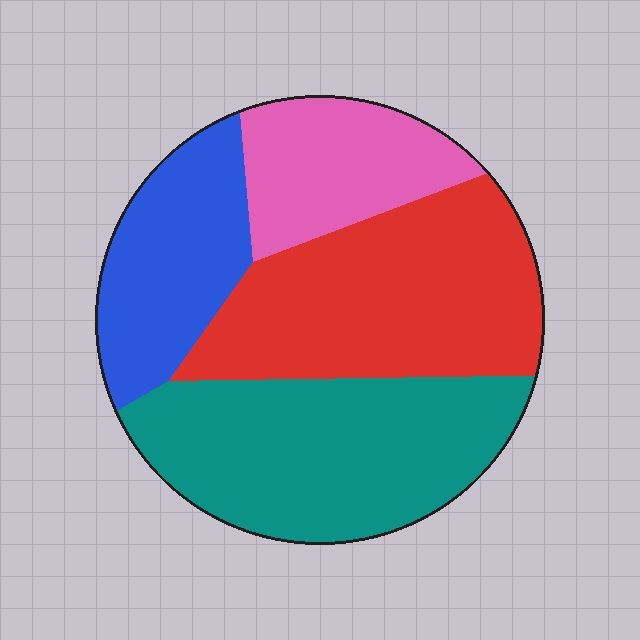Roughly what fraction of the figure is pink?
Pink takes up about one sixth (1/6) of the figure.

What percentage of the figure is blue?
Blue covers roughly 20% of the figure.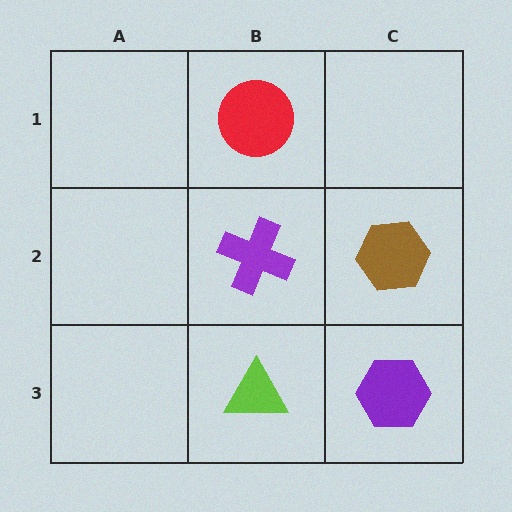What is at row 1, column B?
A red circle.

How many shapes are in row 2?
2 shapes.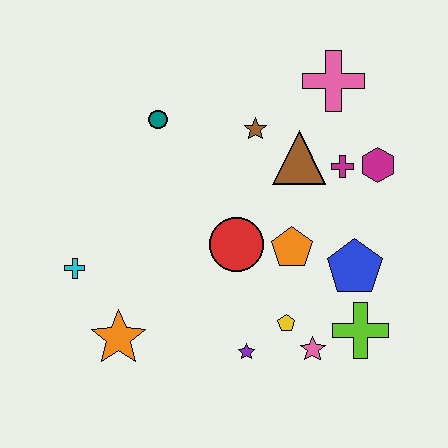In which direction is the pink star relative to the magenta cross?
The pink star is below the magenta cross.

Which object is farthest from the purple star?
The pink cross is farthest from the purple star.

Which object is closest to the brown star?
The brown triangle is closest to the brown star.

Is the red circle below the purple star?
No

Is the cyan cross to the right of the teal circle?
No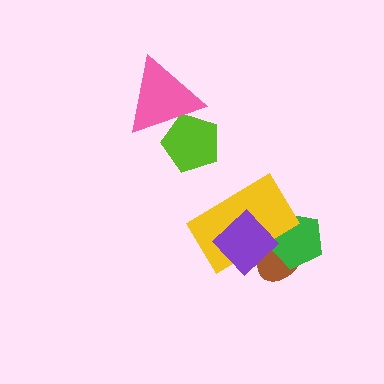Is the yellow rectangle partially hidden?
Yes, it is partially covered by another shape.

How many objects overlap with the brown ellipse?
3 objects overlap with the brown ellipse.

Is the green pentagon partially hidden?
Yes, it is partially covered by another shape.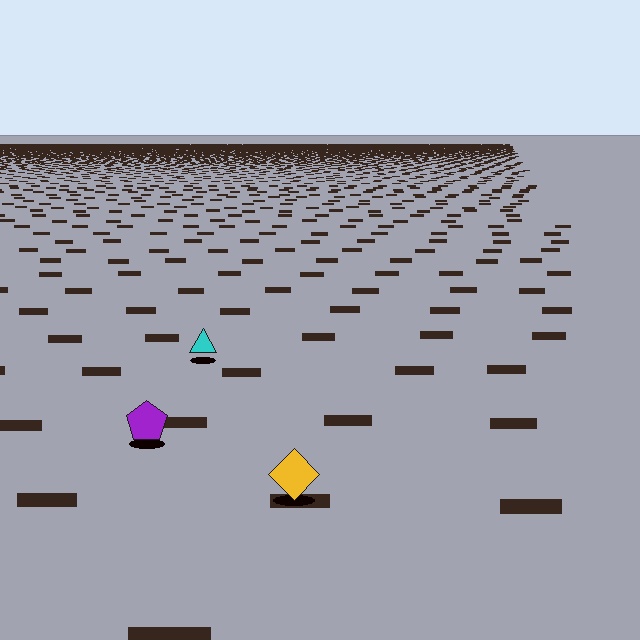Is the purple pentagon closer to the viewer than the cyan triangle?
Yes. The purple pentagon is closer — you can tell from the texture gradient: the ground texture is coarser near it.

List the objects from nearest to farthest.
From nearest to farthest: the yellow diamond, the purple pentagon, the cyan triangle.